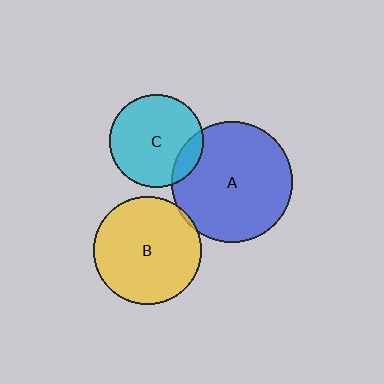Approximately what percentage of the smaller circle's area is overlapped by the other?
Approximately 5%.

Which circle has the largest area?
Circle A (blue).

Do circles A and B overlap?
Yes.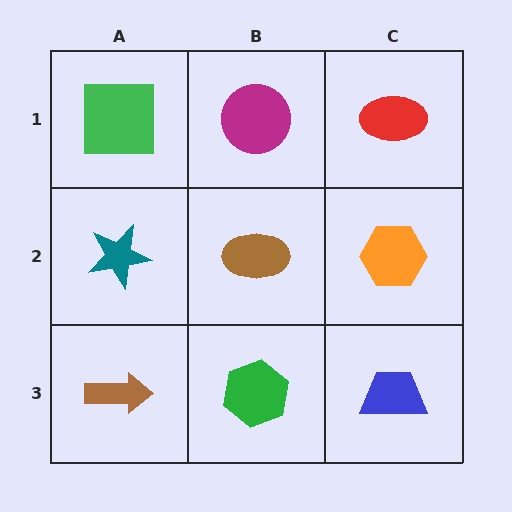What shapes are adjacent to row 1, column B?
A brown ellipse (row 2, column B), a green square (row 1, column A), a red ellipse (row 1, column C).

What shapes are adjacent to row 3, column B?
A brown ellipse (row 2, column B), a brown arrow (row 3, column A), a blue trapezoid (row 3, column C).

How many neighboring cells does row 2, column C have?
3.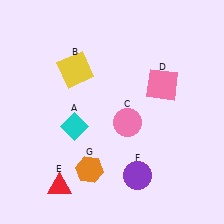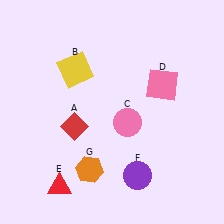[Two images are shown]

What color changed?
The diamond (A) changed from cyan in Image 1 to red in Image 2.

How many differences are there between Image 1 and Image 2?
There is 1 difference between the two images.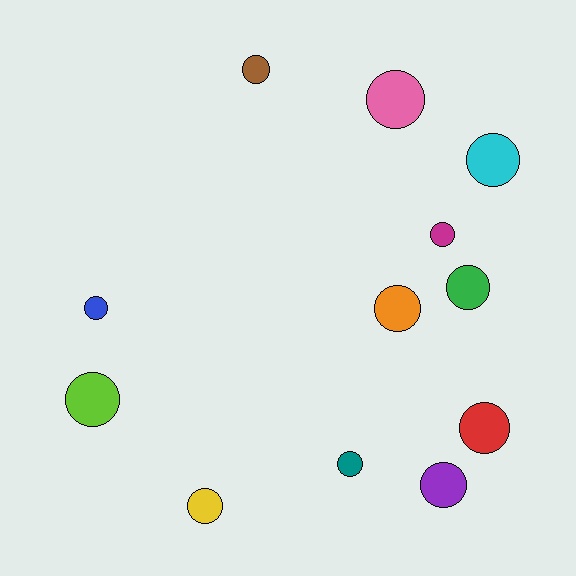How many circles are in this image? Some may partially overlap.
There are 12 circles.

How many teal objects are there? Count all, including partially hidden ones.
There is 1 teal object.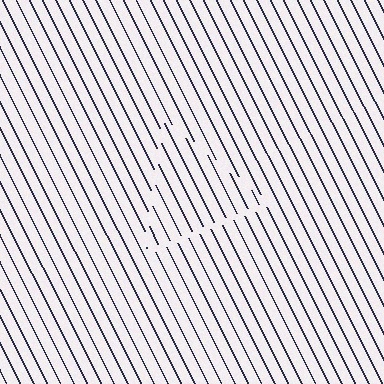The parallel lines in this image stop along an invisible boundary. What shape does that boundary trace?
An illusory triangle. The interior of the shape contains the same grating, shifted by half a period — the contour is defined by the phase discontinuity where line-ends from the inner and outer gratings abut.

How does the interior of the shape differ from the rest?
The interior of the shape contains the same grating, shifted by half a period — the contour is defined by the phase discontinuity where line-ends from the inner and outer gratings abut.